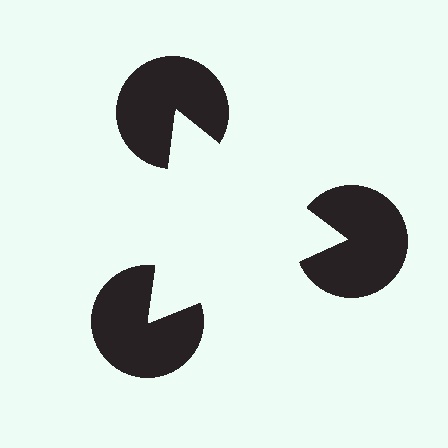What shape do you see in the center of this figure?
An illusory triangle — its edges are inferred from the aligned wedge cuts in the pac-man discs, not physically drawn.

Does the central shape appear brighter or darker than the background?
It typically appears slightly brighter than the background, even though no actual brightness change is drawn.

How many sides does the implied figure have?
3 sides.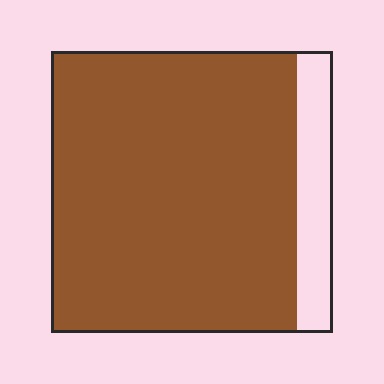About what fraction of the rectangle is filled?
About seven eighths (7/8).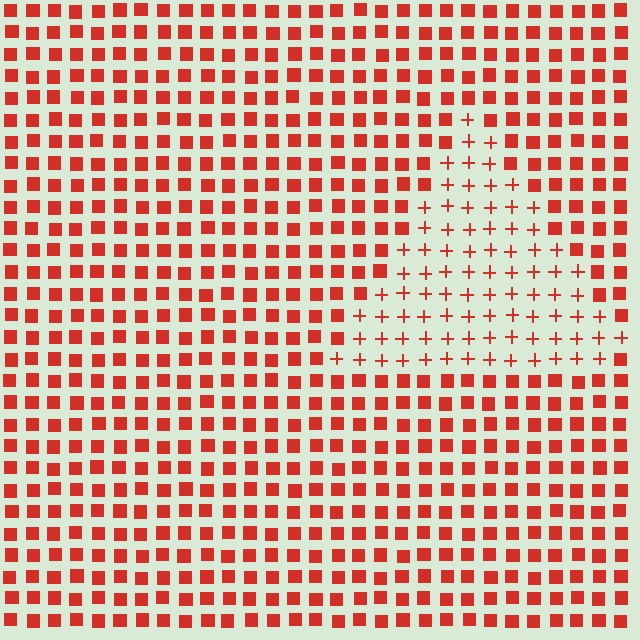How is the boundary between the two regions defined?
The boundary is defined by a change in element shape: plus signs inside vs. squares outside. All elements share the same color and spacing.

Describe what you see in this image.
The image is filled with small red elements arranged in a uniform grid. A triangle-shaped region contains plus signs, while the surrounding area contains squares. The boundary is defined purely by the change in element shape.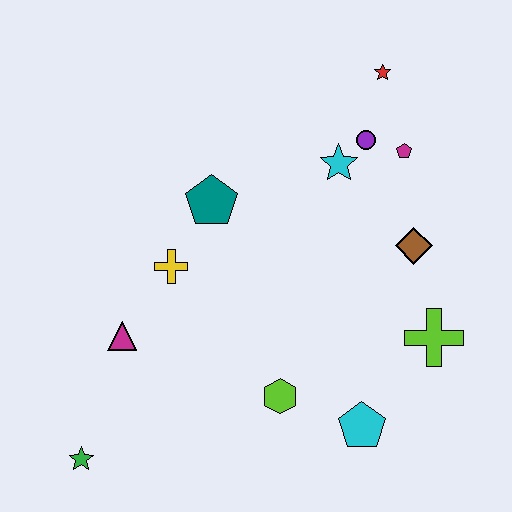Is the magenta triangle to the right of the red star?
No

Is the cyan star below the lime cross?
No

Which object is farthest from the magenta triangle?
The red star is farthest from the magenta triangle.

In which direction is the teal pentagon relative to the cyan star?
The teal pentagon is to the left of the cyan star.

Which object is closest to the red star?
The purple circle is closest to the red star.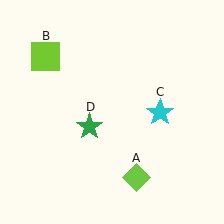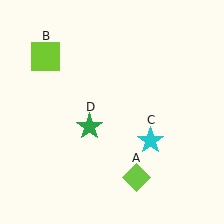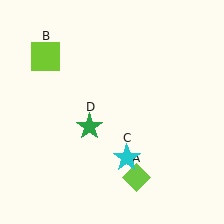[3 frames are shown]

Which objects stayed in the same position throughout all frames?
Lime diamond (object A) and lime square (object B) and green star (object D) remained stationary.